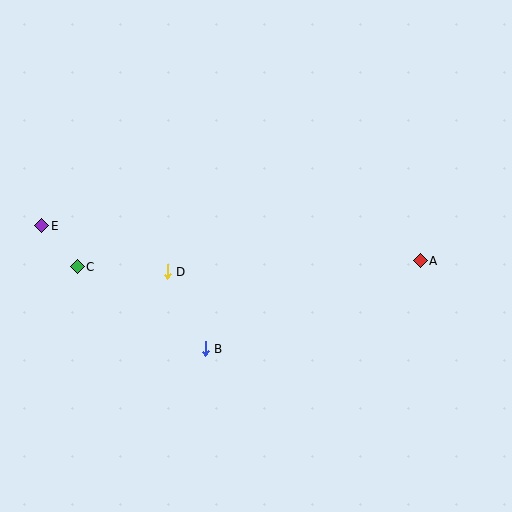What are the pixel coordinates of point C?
Point C is at (77, 267).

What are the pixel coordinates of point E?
Point E is at (42, 226).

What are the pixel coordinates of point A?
Point A is at (420, 261).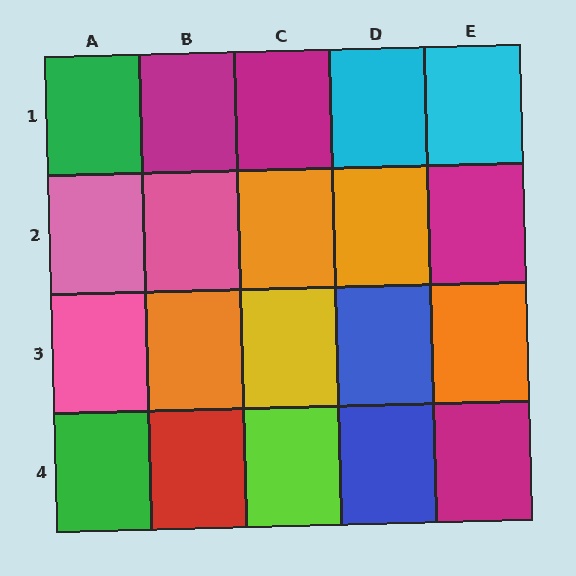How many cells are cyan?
2 cells are cyan.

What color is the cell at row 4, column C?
Lime.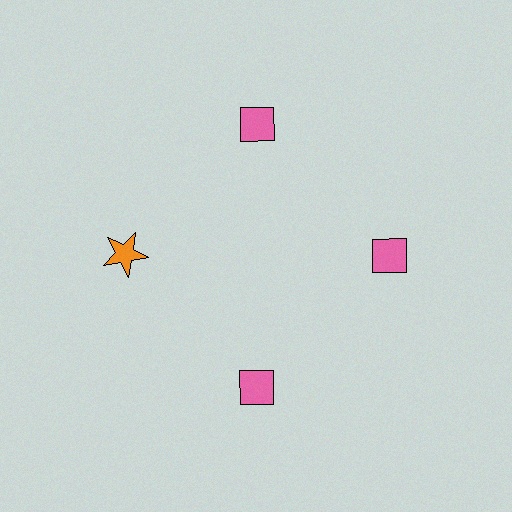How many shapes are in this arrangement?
There are 4 shapes arranged in a ring pattern.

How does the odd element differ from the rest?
It differs in both color (orange instead of pink) and shape (star instead of diamond).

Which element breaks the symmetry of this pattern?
The orange star at roughly the 9 o'clock position breaks the symmetry. All other shapes are pink diamonds.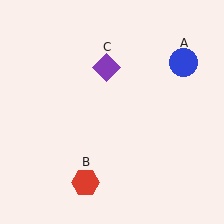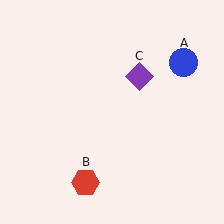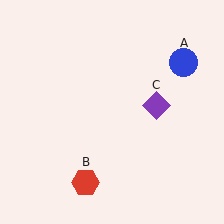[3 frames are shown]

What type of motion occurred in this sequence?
The purple diamond (object C) rotated clockwise around the center of the scene.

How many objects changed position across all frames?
1 object changed position: purple diamond (object C).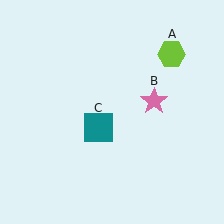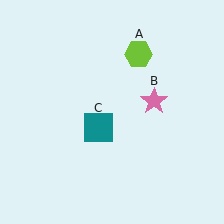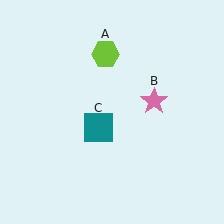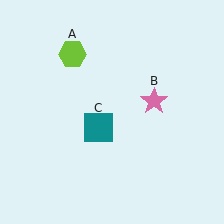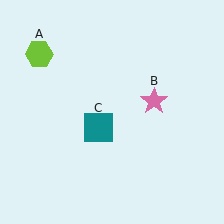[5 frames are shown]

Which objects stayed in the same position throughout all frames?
Pink star (object B) and teal square (object C) remained stationary.